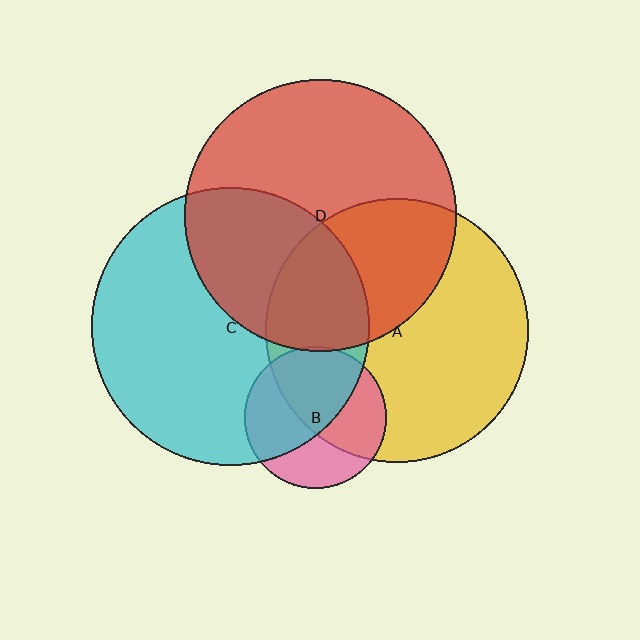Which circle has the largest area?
Circle C (cyan).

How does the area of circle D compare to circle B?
Approximately 3.7 times.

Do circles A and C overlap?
Yes.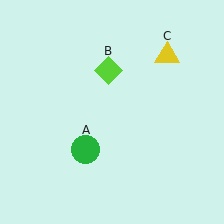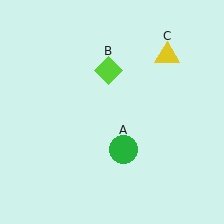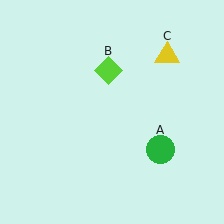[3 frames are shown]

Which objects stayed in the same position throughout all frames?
Lime diamond (object B) and yellow triangle (object C) remained stationary.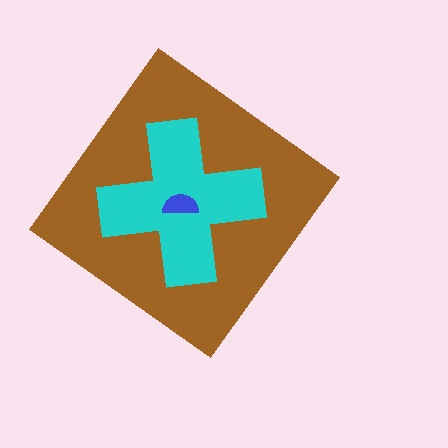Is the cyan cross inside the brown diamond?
Yes.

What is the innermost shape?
The blue semicircle.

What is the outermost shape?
The brown diamond.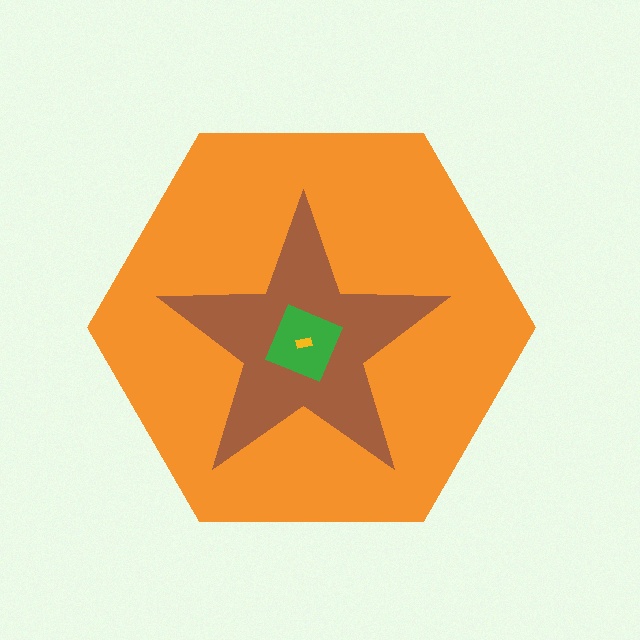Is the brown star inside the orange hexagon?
Yes.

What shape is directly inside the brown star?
The green square.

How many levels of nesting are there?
4.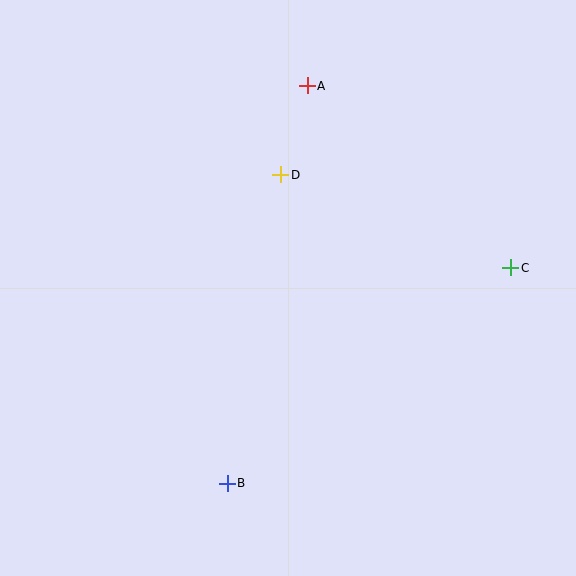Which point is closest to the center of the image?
Point D at (281, 175) is closest to the center.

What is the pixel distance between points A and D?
The distance between A and D is 93 pixels.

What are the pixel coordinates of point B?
Point B is at (227, 483).